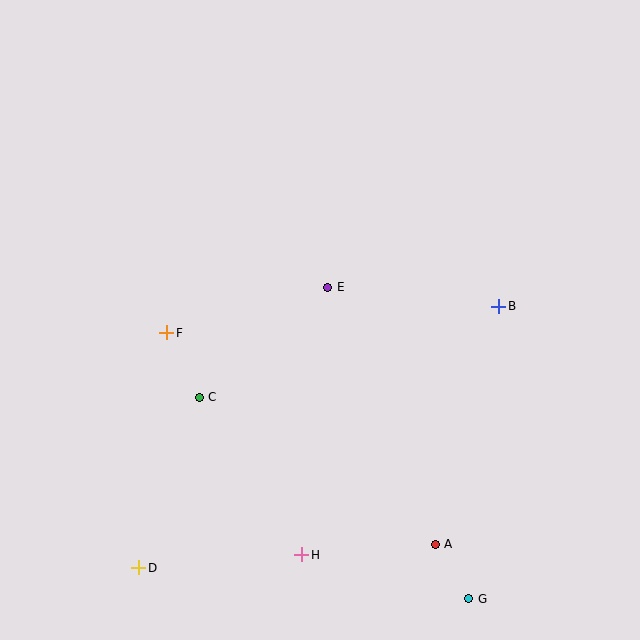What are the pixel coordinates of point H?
Point H is at (302, 555).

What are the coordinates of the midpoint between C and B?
The midpoint between C and B is at (349, 352).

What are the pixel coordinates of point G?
Point G is at (469, 599).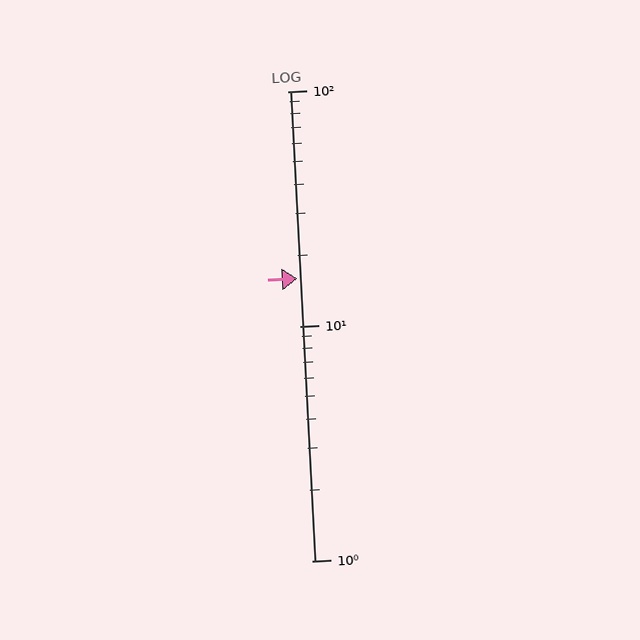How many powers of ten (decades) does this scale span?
The scale spans 2 decades, from 1 to 100.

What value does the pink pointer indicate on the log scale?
The pointer indicates approximately 16.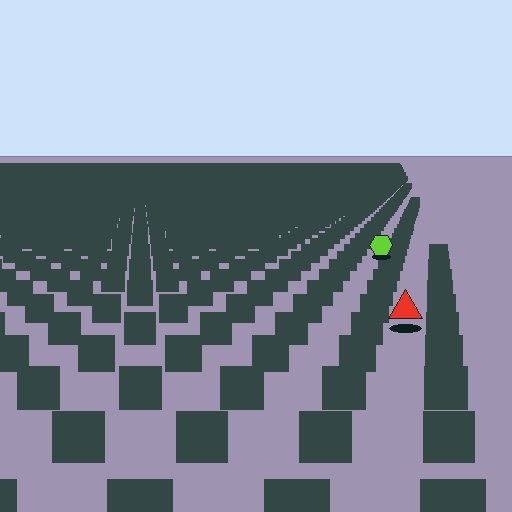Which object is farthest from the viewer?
The lime hexagon is farthest from the viewer. It appears smaller and the ground texture around it is denser.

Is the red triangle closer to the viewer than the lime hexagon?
Yes. The red triangle is closer — you can tell from the texture gradient: the ground texture is coarser near it.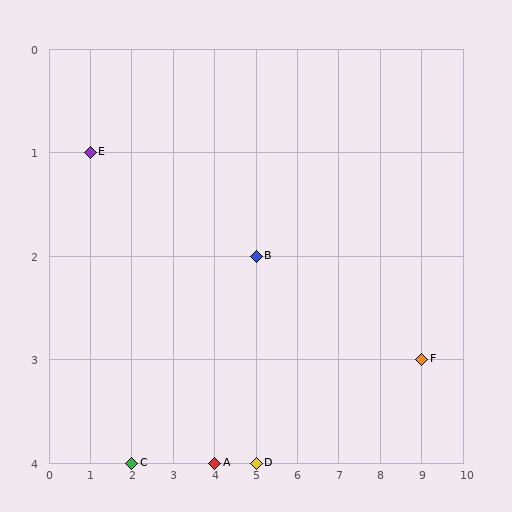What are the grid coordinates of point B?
Point B is at grid coordinates (5, 2).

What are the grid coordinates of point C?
Point C is at grid coordinates (2, 4).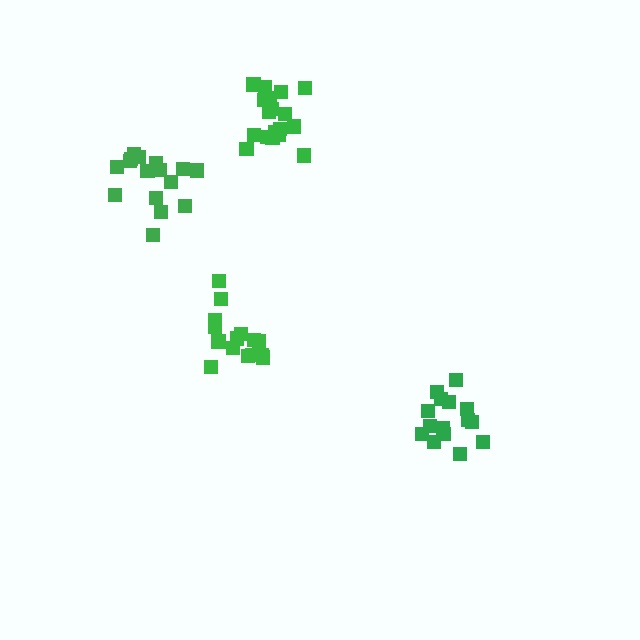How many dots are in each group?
Group 1: 15 dots, Group 2: 16 dots, Group 3: 19 dots, Group 4: 16 dots (66 total).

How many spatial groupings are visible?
There are 4 spatial groupings.